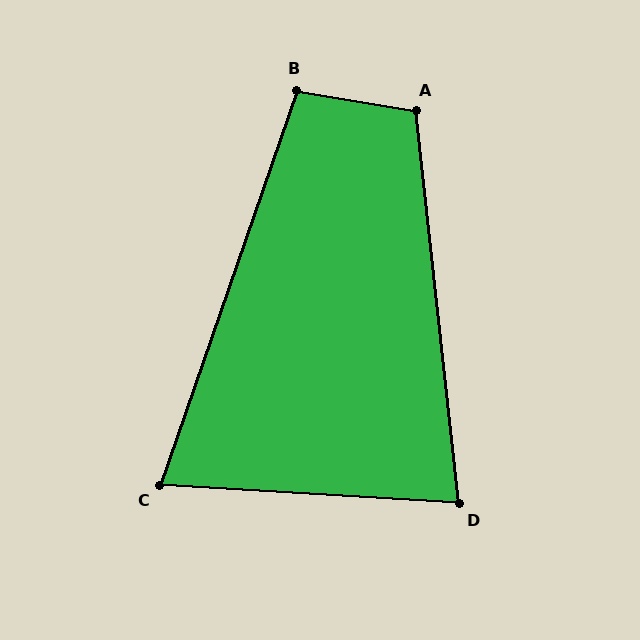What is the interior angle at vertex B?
Approximately 100 degrees (obtuse).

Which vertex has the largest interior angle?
A, at approximately 106 degrees.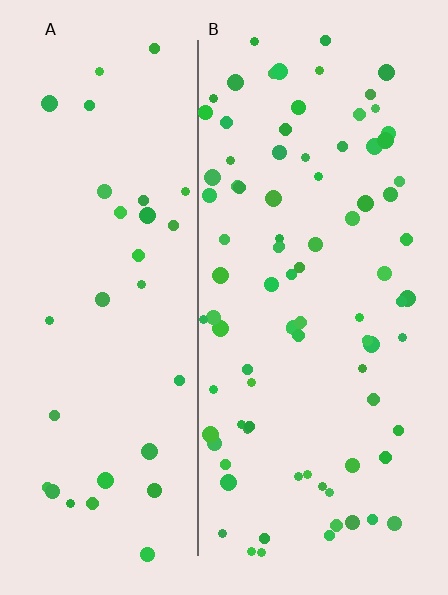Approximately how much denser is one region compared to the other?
Approximately 2.6× — region B over region A.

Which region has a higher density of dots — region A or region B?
B (the right).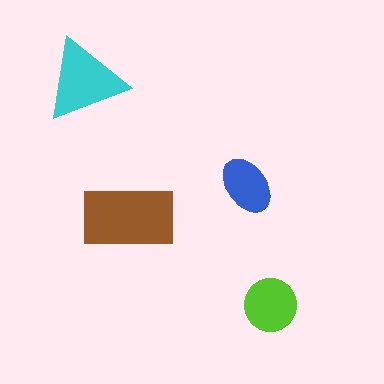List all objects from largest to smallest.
The brown rectangle, the cyan triangle, the lime circle, the blue ellipse.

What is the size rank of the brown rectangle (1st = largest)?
1st.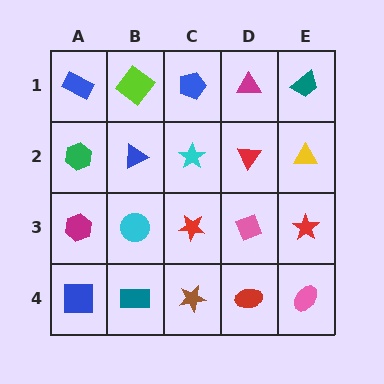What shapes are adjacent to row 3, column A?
A green hexagon (row 2, column A), a blue square (row 4, column A), a cyan circle (row 3, column B).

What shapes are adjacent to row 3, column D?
A red triangle (row 2, column D), a red ellipse (row 4, column D), a red star (row 3, column C), a red star (row 3, column E).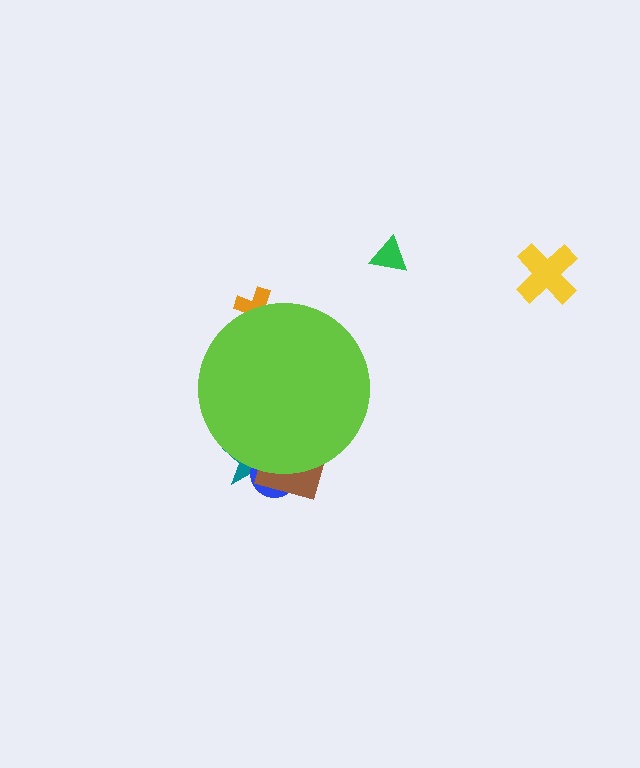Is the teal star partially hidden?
Yes, the teal star is partially hidden behind the lime circle.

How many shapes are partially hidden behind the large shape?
4 shapes are partially hidden.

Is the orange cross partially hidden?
Yes, the orange cross is partially hidden behind the lime circle.